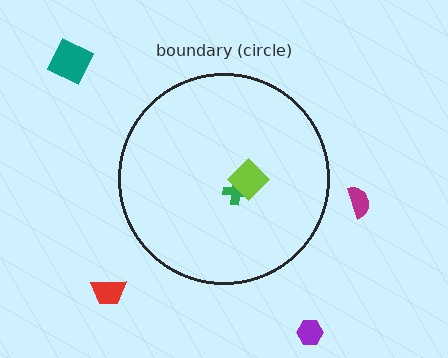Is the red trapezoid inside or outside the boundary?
Outside.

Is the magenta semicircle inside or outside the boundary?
Outside.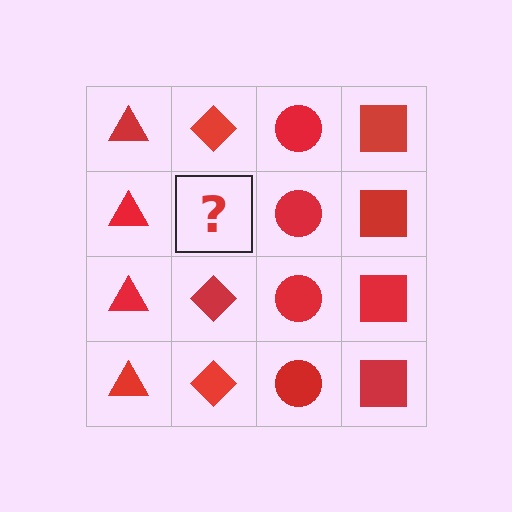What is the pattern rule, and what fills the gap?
The rule is that each column has a consistent shape. The gap should be filled with a red diamond.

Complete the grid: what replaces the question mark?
The question mark should be replaced with a red diamond.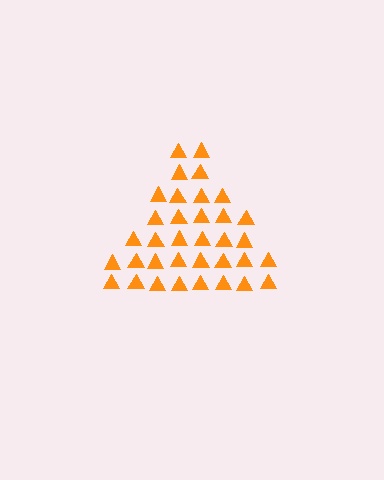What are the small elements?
The small elements are triangles.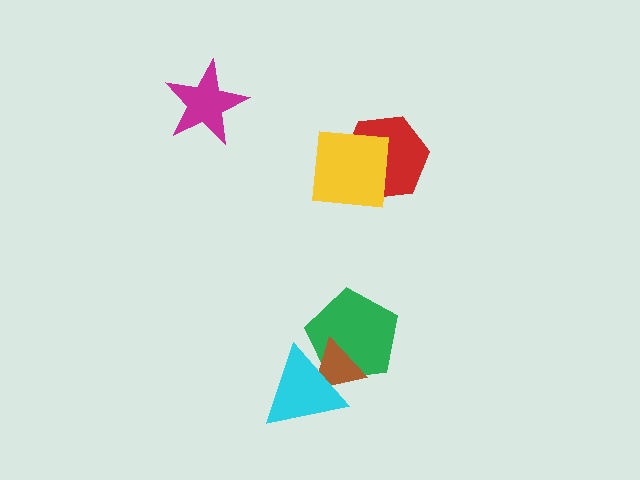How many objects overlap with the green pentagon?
2 objects overlap with the green pentagon.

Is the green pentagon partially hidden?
Yes, it is partially covered by another shape.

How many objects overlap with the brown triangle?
2 objects overlap with the brown triangle.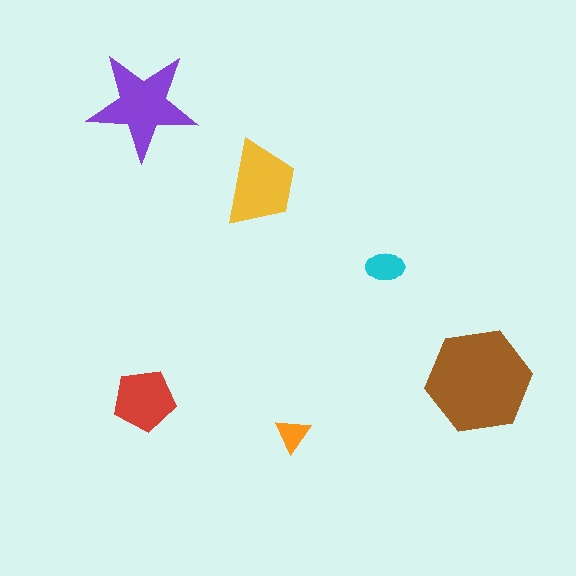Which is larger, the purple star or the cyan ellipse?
The purple star.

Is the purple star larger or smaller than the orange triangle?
Larger.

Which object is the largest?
The brown hexagon.